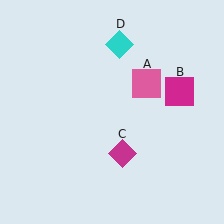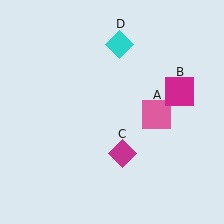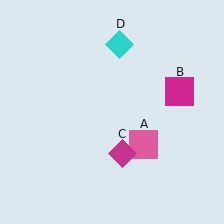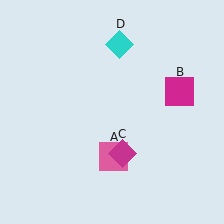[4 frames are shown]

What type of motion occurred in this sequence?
The pink square (object A) rotated clockwise around the center of the scene.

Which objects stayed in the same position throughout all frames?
Magenta square (object B) and magenta diamond (object C) and cyan diamond (object D) remained stationary.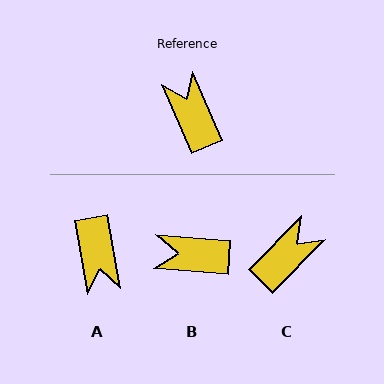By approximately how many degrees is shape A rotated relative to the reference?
Approximately 167 degrees counter-clockwise.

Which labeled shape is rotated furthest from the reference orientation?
A, about 167 degrees away.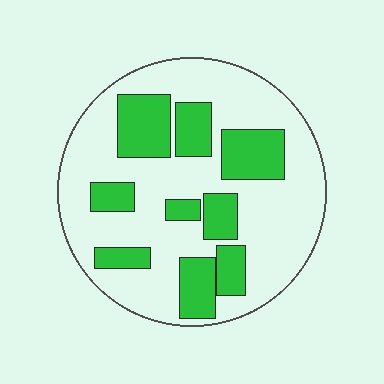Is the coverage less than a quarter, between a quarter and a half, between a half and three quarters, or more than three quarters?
Between a quarter and a half.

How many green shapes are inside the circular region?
9.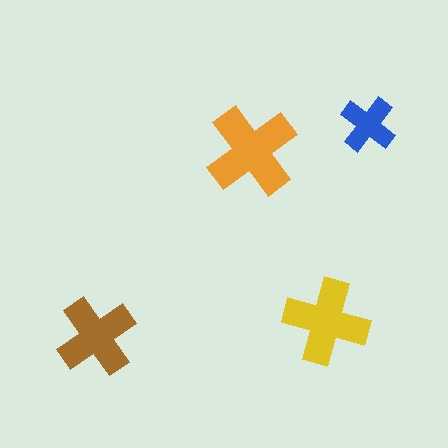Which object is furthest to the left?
The brown cross is leftmost.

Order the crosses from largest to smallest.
the orange one, the yellow one, the brown one, the blue one.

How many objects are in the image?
There are 4 objects in the image.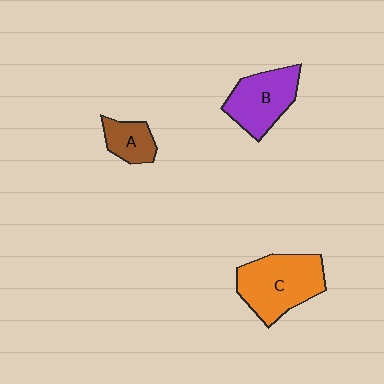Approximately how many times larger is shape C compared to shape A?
Approximately 2.3 times.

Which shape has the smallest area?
Shape A (brown).